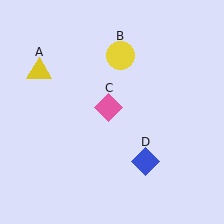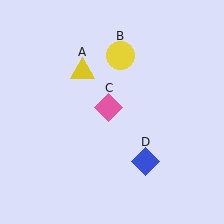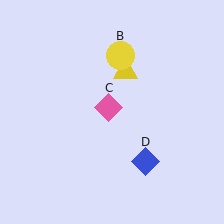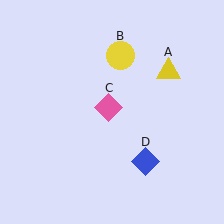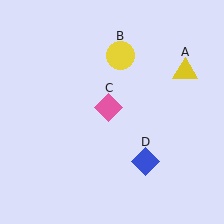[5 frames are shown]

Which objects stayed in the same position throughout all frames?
Yellow circle (object B) and pink diamond (object C) and blue diamond (object D) remained stationary.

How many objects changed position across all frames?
1 object changed position: yellow triangle (object A).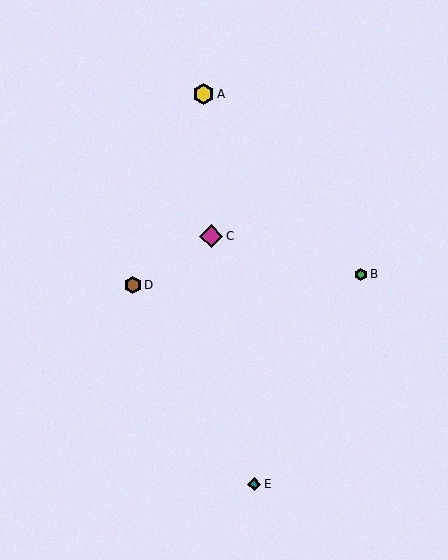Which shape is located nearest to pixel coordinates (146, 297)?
The brown hexagon (labeled D) at (133, 285) is nearest to that location.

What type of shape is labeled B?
Shape B is a green hexagon.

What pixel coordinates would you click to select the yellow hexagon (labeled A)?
Click at (203, 94) to select the yellow hexagon A.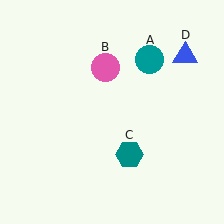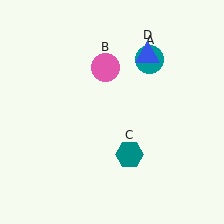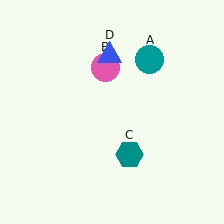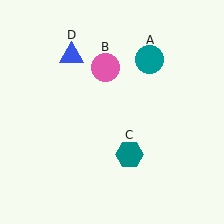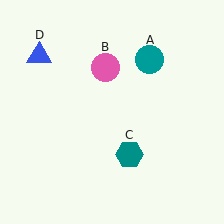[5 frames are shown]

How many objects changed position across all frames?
1 object changed position: blue triangle (object D).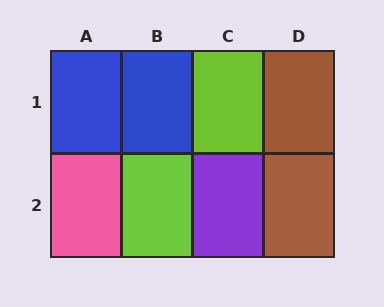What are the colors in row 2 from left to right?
Pink, lime, purple, brown.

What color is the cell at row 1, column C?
Lime.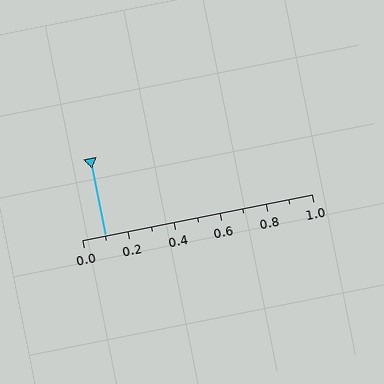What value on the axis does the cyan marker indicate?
The marker indicates approximately 0.1.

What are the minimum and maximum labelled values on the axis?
The axis runs from 0.0 to 1.0.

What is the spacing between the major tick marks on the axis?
The major ticks are spaced 0.2 apart.